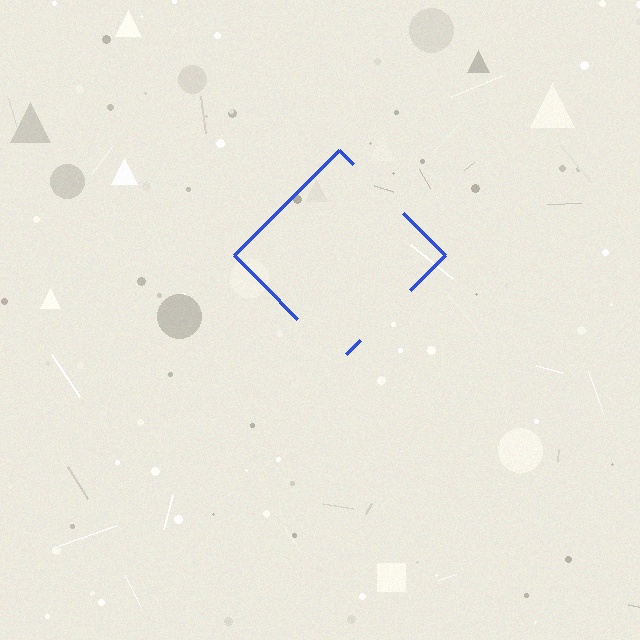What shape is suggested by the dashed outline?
The dashed outline suggests a diamond.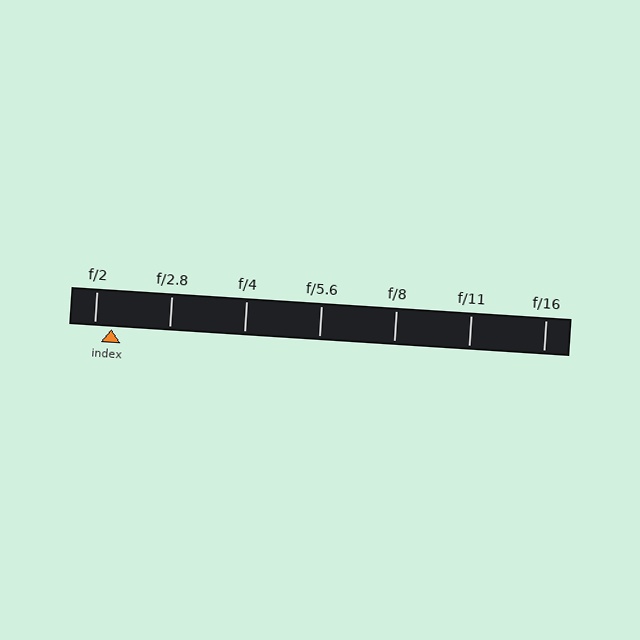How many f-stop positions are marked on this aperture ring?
There are 7 f-stop positions marked.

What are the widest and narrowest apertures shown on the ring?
The widest aperture shown is f/2 and the narrowest is f/16.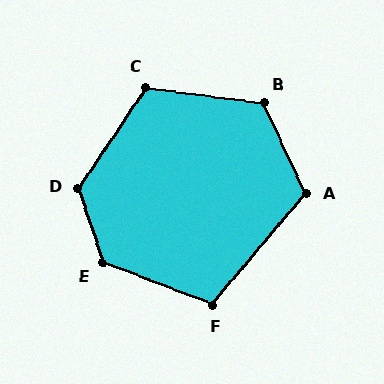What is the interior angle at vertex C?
Approximately 117 degrees (obtuse).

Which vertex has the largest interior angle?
E, at approximately 129 degrees.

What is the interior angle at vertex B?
Approximately 122 degrees (obtuse).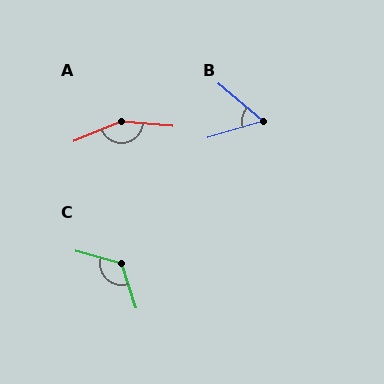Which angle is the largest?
A, at approximately 153 degrees.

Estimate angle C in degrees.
Approximately 124 degrees.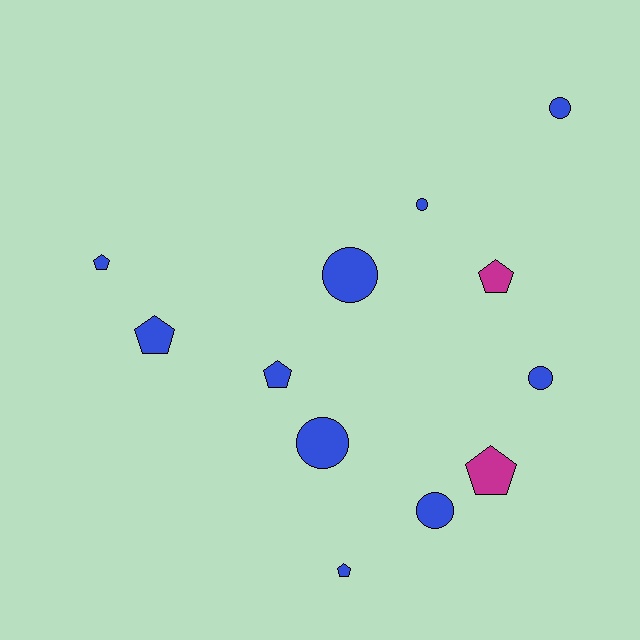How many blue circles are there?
There are 6 blue circles.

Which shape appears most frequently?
Circle, with 6 objects.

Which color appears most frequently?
Blue, with 10 objects.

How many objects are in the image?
There are 12 objects.